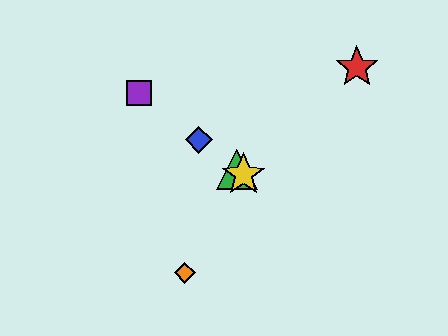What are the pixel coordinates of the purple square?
The purple square is at (139, 93).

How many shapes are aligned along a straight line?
4 shapes (the blue diamond, the green triangle, the yellow star, the purple square) are aligned along a straight line.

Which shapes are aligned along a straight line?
The blue diamond, the green triangle, the yellow star, the purple square are aligned along a straight line.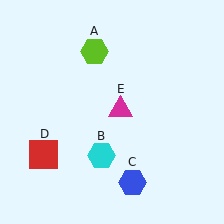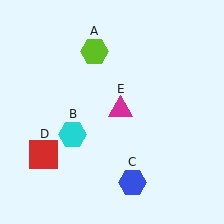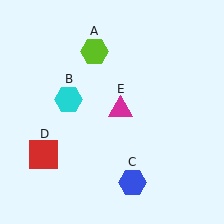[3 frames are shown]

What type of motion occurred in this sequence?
The cyan hexagon (object B) rotated clockwise around the center of the scene.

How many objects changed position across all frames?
1 object changed position: cyan hexagon (object B).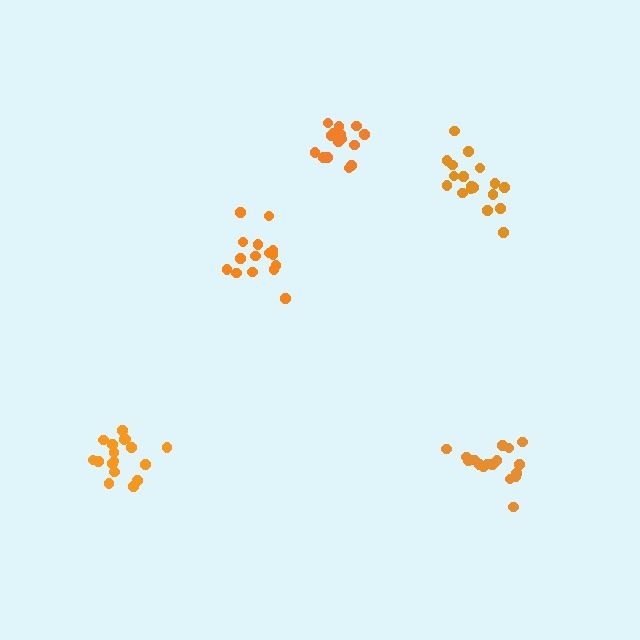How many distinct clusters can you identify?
There are 5 distinct clusters.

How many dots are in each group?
Group 1: 18 dots, Group 2: 15 dots, Group 3: 15 dots, Group 4: 17 dots, Group 5: 18 dots (83 total).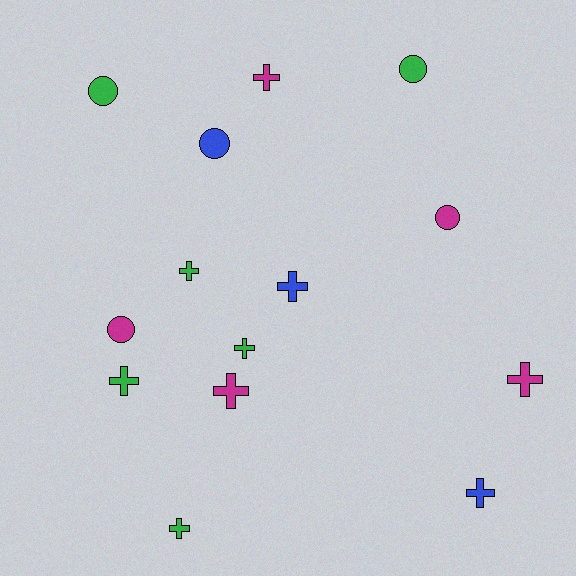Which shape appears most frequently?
Cross, with 9 objects.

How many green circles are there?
There are 2 green circles.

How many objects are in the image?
There are 14 objects.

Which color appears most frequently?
Green, with 6 objects.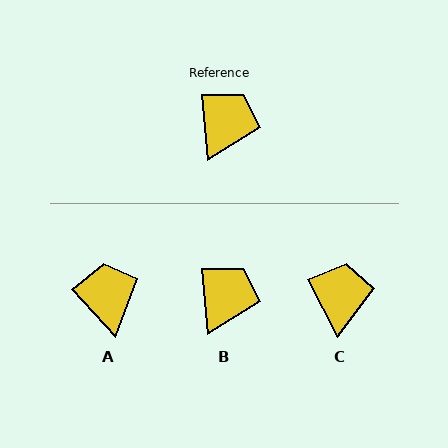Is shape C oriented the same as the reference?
No, it is off by about 22 degrees.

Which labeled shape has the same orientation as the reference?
B.